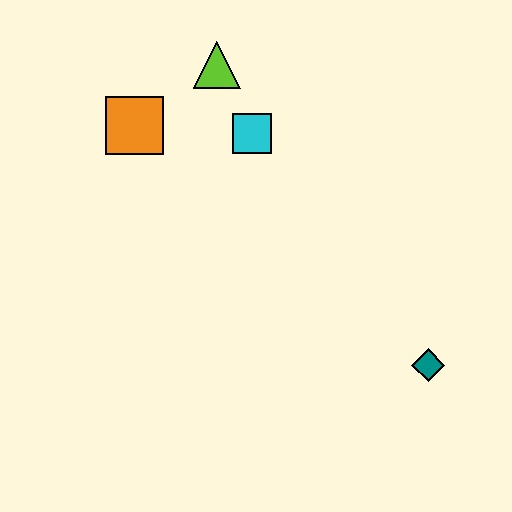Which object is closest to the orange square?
The lime triangle is closest to the orange square.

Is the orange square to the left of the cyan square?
Yes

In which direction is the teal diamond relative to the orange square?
The teal diamond is to the right of the orange square.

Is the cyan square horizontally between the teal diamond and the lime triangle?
Yes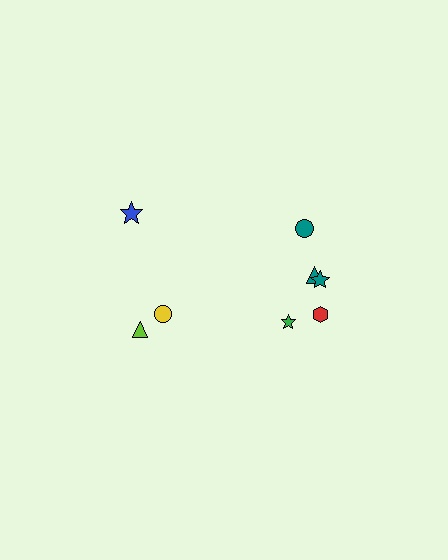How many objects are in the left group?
There are 3 objects.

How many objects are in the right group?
There are 5 objects.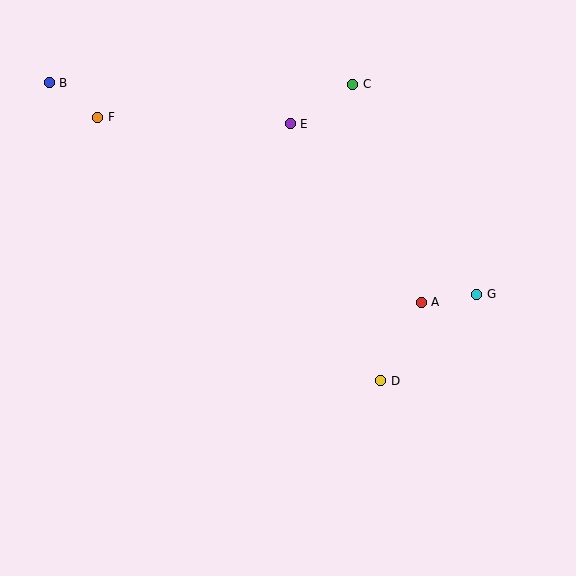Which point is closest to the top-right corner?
Point C is closest to the top-right corner.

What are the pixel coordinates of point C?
Point C is at (353, 84).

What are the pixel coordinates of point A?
Point A is at (421, 302).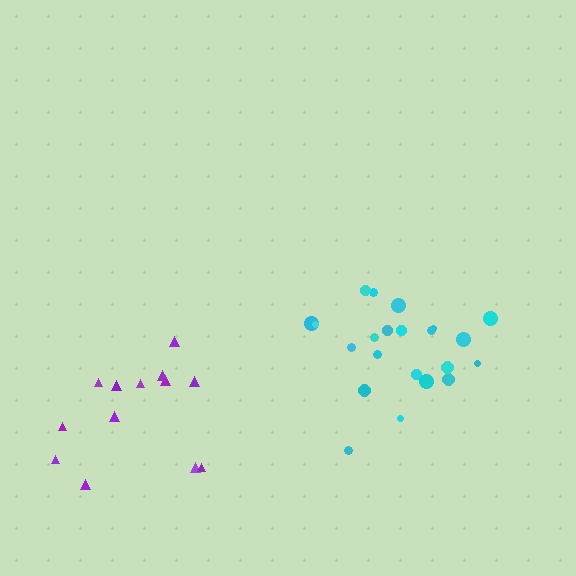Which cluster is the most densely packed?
Cyan.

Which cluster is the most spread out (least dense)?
Purple.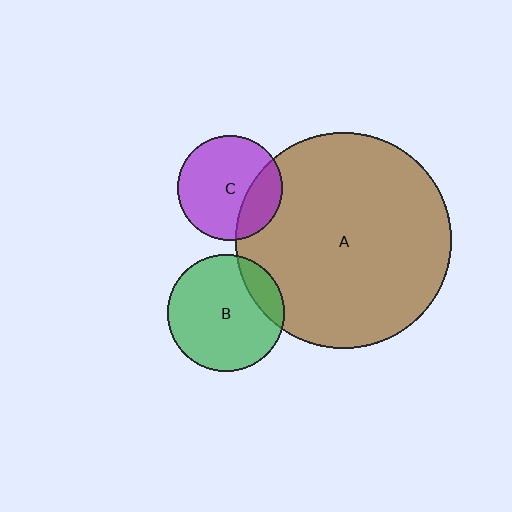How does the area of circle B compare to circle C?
Approximately 1.2 times.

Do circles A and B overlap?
Yes.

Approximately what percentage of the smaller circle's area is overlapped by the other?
Approximately 15%.